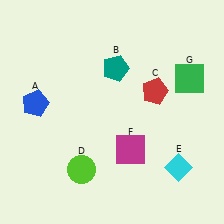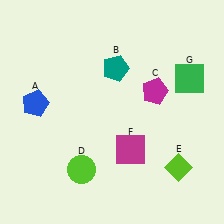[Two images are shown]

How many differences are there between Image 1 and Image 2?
There are 2 differences between the two images.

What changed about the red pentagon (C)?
In Image 1, C is red. In Image 2, it changed to magenta.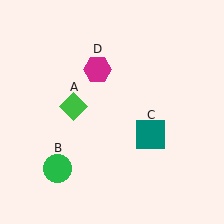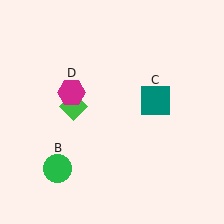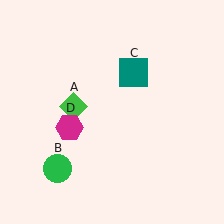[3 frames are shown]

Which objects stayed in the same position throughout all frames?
Green diamond (object A) and green circle (object B) remained stationary.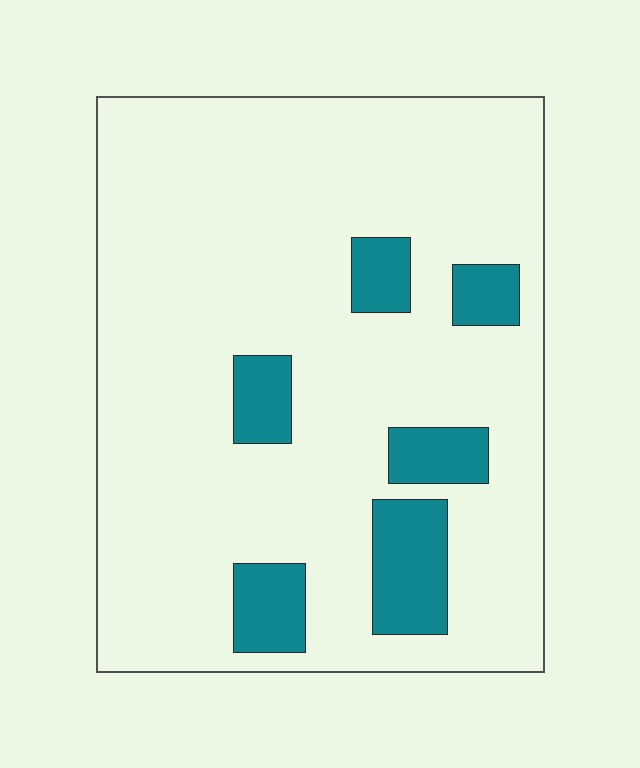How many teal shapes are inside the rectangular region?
6.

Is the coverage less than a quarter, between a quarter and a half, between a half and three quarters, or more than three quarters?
Less than a quarter.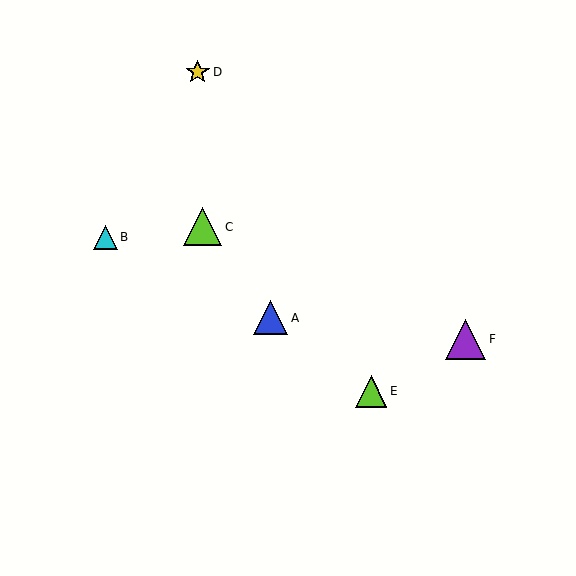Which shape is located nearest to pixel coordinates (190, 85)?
The yellow star (labeled D) at (198, 72) is nearest to that location.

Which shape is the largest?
The purple triangle (labeled F) is the largest.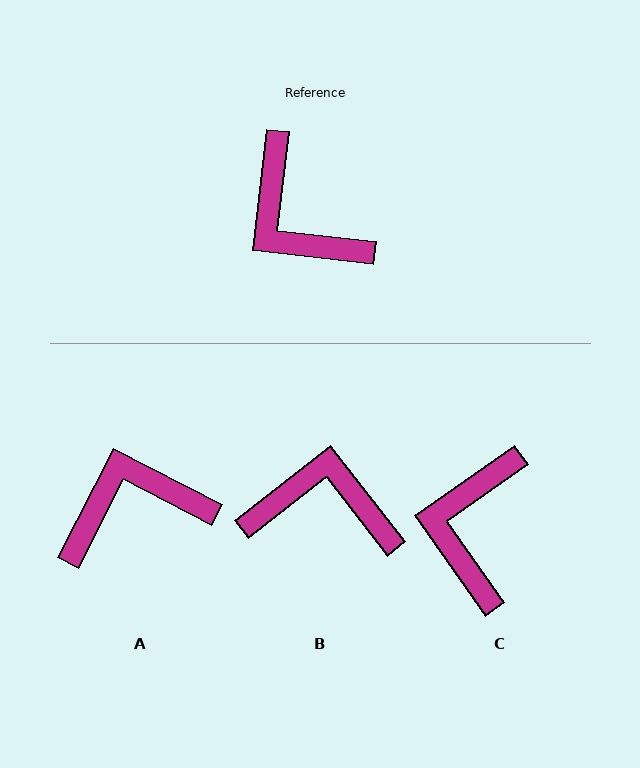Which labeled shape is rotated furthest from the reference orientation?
B, about 136 degrees away.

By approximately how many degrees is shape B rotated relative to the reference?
Approximately 136 degrees clockwise.